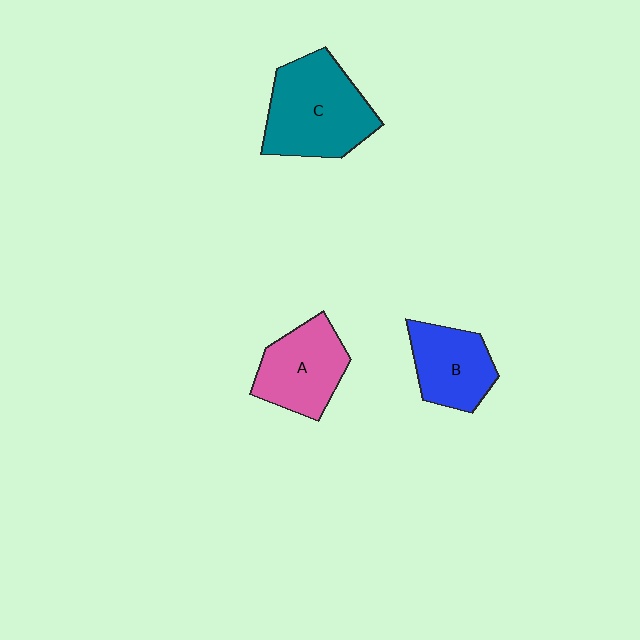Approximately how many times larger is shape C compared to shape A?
Approximately 1.4 times.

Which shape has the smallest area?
Shape B (blue).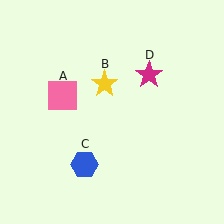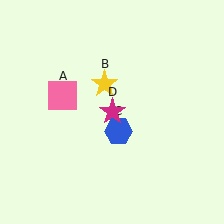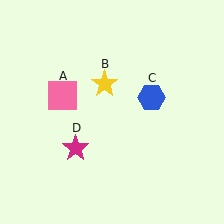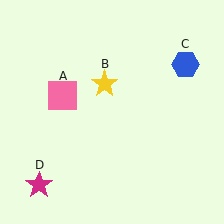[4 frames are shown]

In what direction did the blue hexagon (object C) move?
The blue hexagon (object C) moved up and to the right.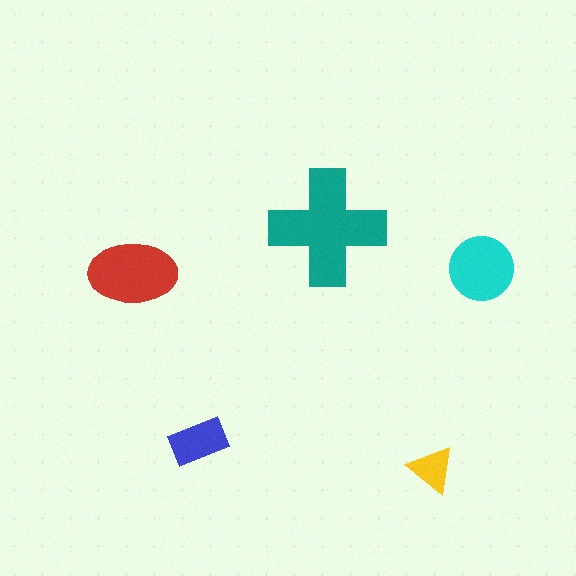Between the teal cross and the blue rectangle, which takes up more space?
The teal cross.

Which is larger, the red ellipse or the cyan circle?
The red ellipse.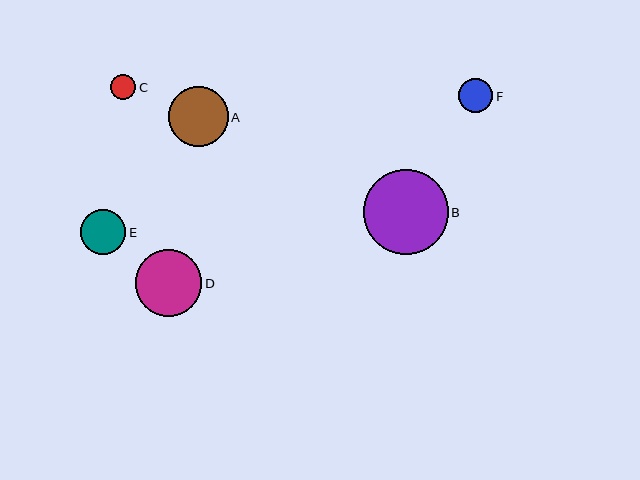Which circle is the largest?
Circle B is the largest with a size of approximately 85 pixels.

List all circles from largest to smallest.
From largest to smallest: B, D, A, E, F, C.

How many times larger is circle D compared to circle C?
Circle D is approximately 2.6 times the size of circle C.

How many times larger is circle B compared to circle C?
Circle B is approximately 3.3 times the size of circle C.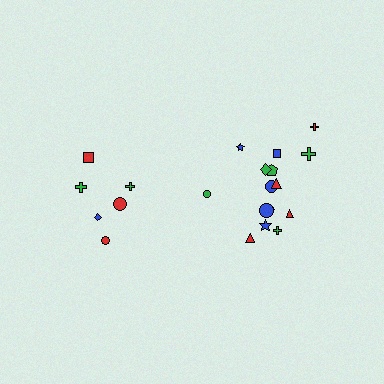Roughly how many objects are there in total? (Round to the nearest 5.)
Roughly 20 objects in total.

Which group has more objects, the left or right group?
The right group.